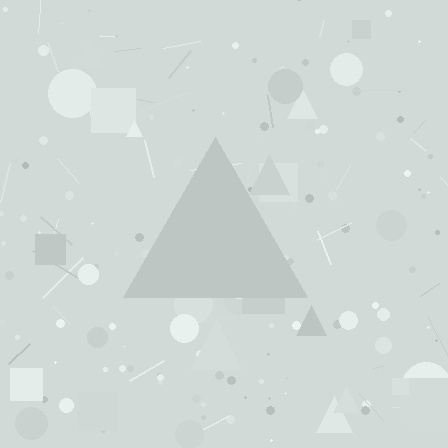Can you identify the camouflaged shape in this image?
The camouflaged shape is a triangle.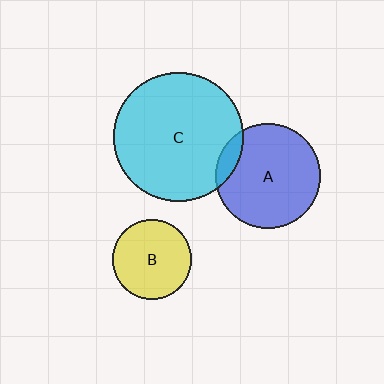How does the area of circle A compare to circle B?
Approximately 1.7 times.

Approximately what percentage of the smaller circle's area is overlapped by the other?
Approximately 10%.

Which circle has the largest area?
Circle C (cyan).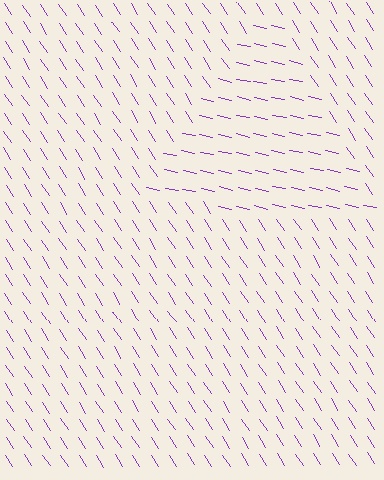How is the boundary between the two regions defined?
The boundary is defined purely by a change in line orientation (approximately 45 degrees difference). All lines are the same color and thickness.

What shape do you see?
I see a triangle.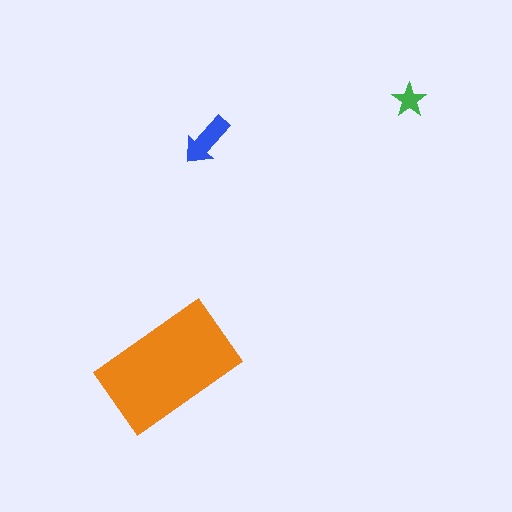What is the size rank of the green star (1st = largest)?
3rd.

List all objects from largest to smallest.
The orange rectangle, the blue arrow, the green star.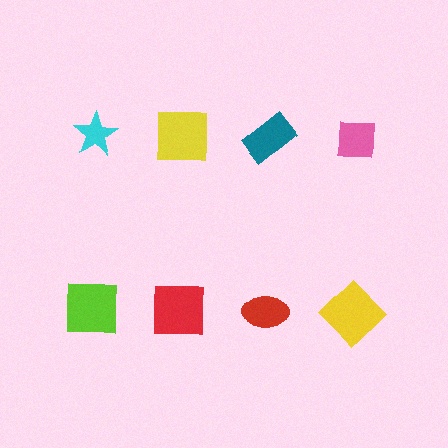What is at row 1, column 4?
A pink square.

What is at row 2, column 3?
A red ellipse.